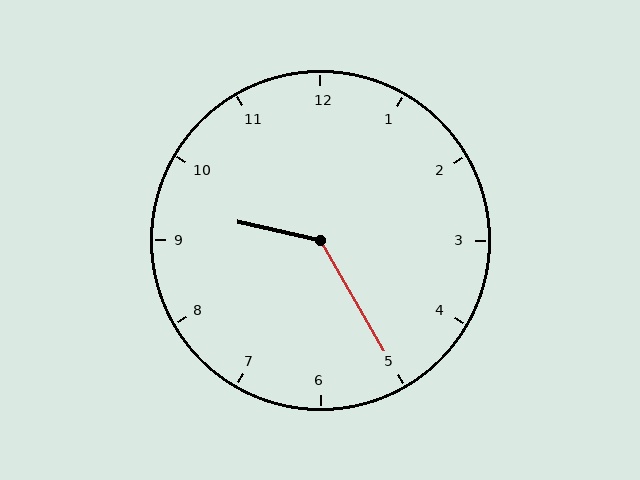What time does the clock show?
9:25.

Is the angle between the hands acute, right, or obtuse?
It is obtuse.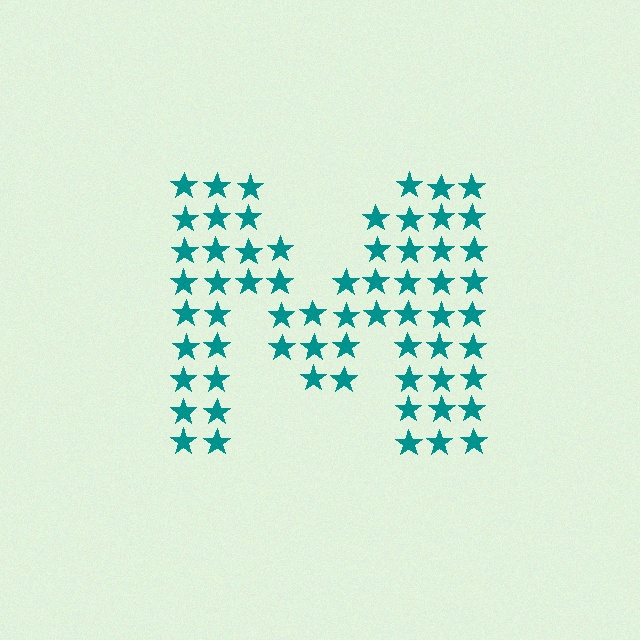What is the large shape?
The large shape is the letter M.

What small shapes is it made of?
It is made of small stars.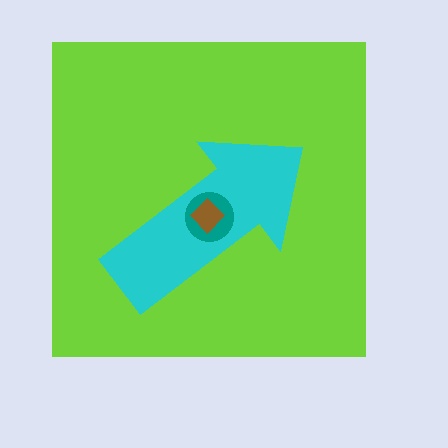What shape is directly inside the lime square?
The cyan arrow.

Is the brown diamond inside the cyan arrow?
Yes.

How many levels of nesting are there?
4.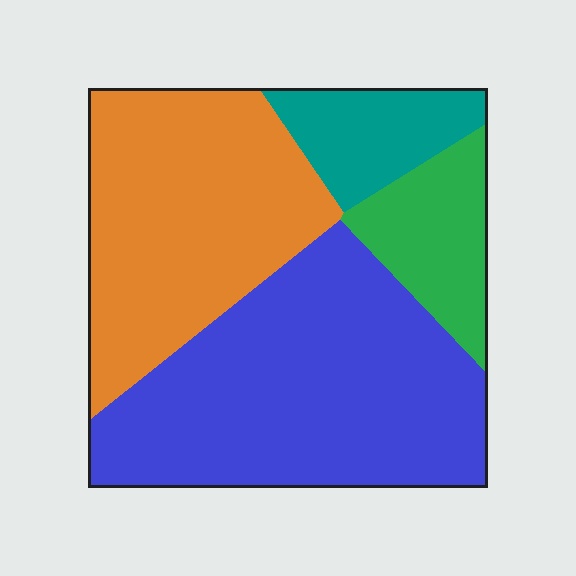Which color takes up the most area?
Blue, at roughly 45%.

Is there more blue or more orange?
Blue.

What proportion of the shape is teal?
Teal takes up about one tenth (1/10) of the shape.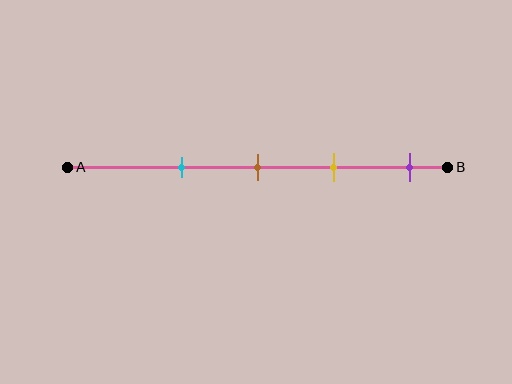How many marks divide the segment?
There are 4 marks dividing the segment.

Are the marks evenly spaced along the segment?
Yes, the marks are approximately evenly spaced.